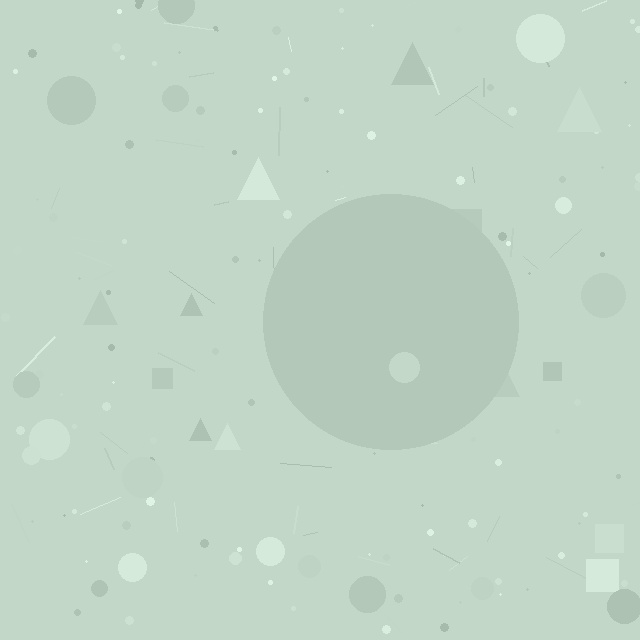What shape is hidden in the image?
A circle is hidden in the image.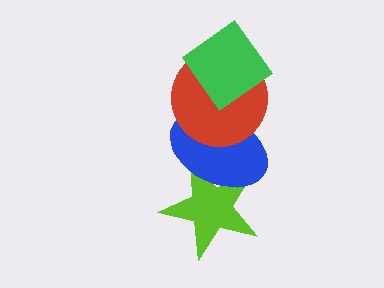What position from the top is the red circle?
The red circle is 2nd from the top.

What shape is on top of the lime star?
The blue ellipse is on top of the lime star.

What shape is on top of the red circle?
The green diamond is on top of the red circle.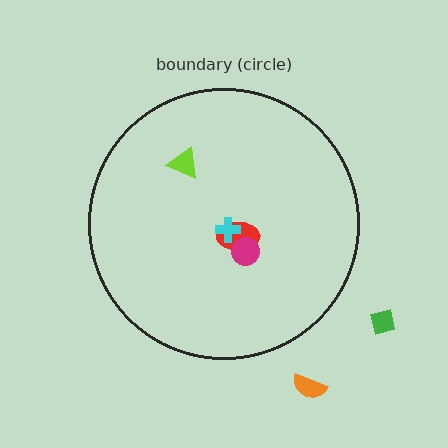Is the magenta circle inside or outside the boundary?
Inside.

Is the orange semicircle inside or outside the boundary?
Outside.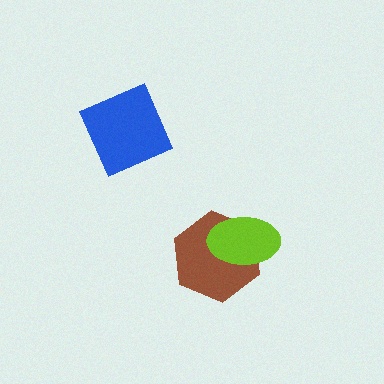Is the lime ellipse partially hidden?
No, no other shape covers it.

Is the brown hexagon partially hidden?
Yes, it is partially covered by another shape.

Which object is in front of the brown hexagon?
The lime ellipse is in front of the brown hexagon.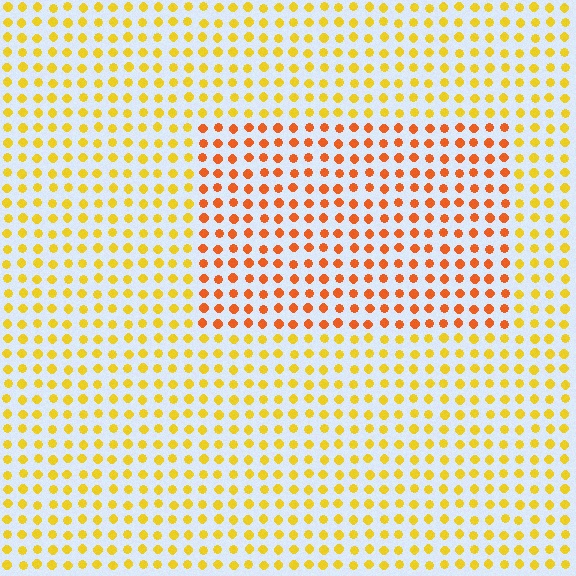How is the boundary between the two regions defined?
The boundary is defined purely by a slight shift in hue (about 33 degrees). Spacing, size, and orientation are identical on both sides.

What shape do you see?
I see a rectangle.